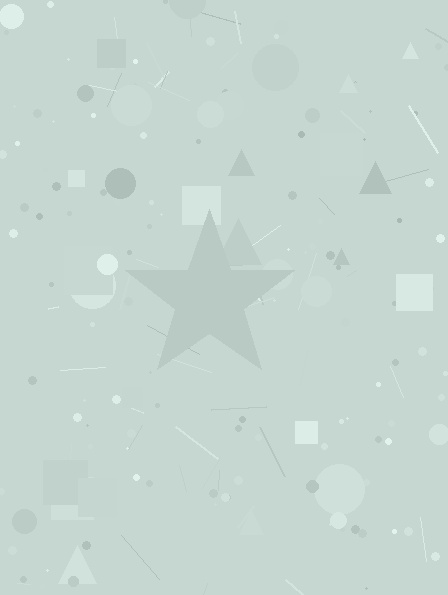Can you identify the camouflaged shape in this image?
The camouflaged shape is a star.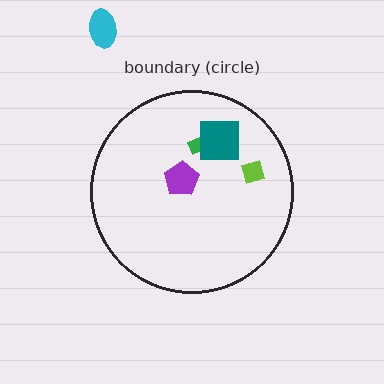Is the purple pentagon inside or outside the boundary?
Inside.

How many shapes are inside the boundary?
4 inside, 1 outside.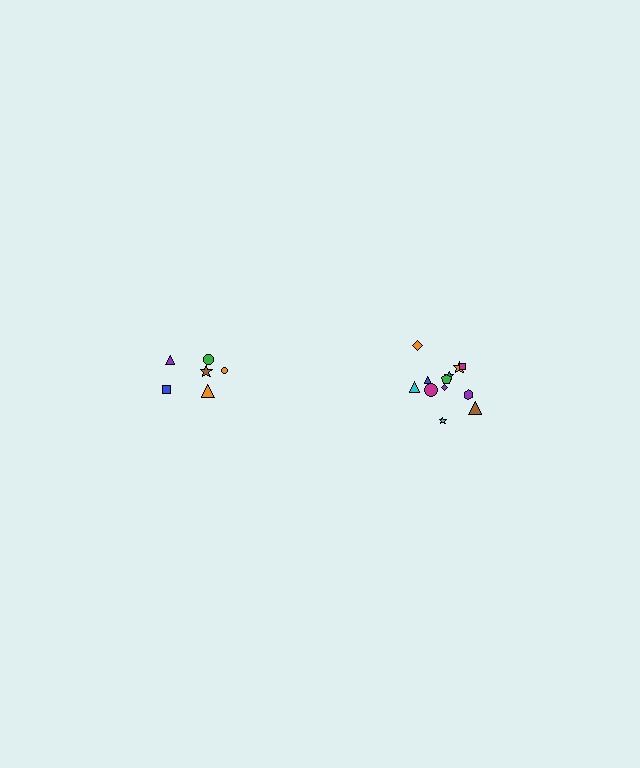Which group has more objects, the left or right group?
The right group.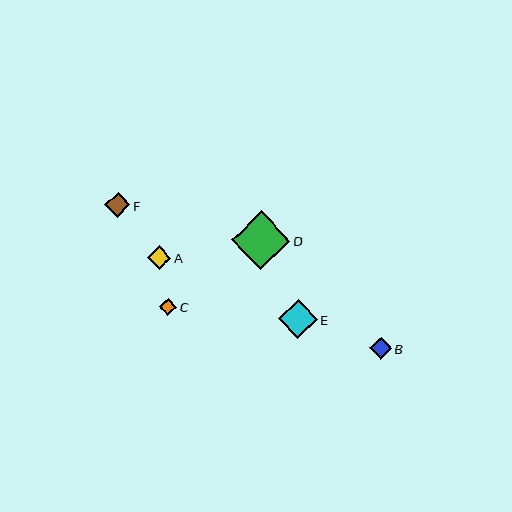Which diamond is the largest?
Diamond D is the largest with a size of approximately 59 pixels.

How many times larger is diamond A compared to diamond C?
Diamond A is approximately 1.3 times the size of diamond C.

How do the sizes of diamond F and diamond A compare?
Diamond F and diamond A are approximately the same size.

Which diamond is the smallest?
Diamond C is the smallest with a size of approximately 18 pixels.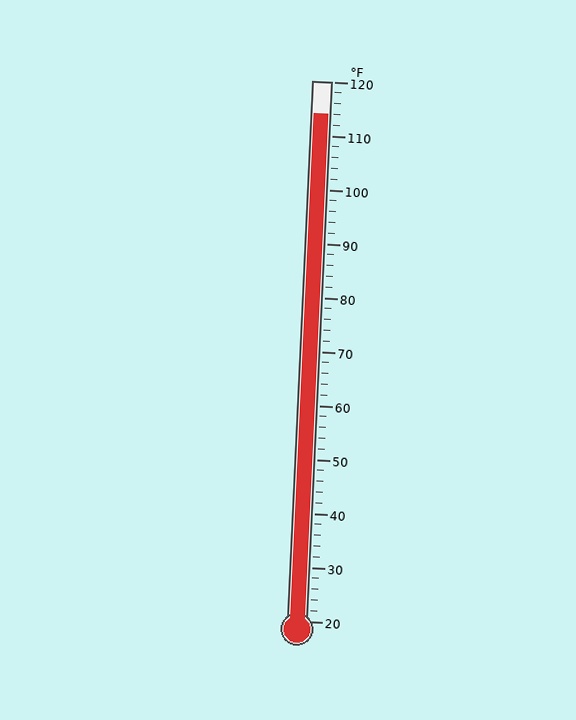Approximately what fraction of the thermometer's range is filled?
The thermometer is filled to approximately 95% of its range.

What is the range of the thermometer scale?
The thermometer scale ranges from 20°F to 120°F.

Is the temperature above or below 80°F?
The temperature is above 80°F.